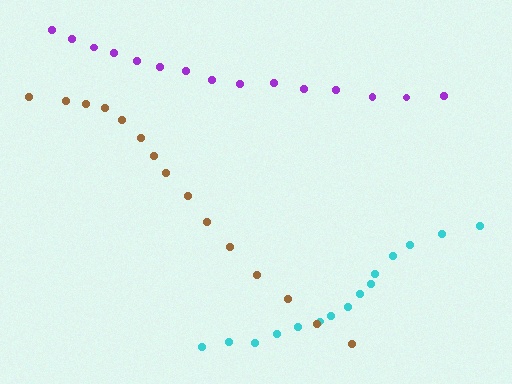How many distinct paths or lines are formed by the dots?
There are 3 distinct paths.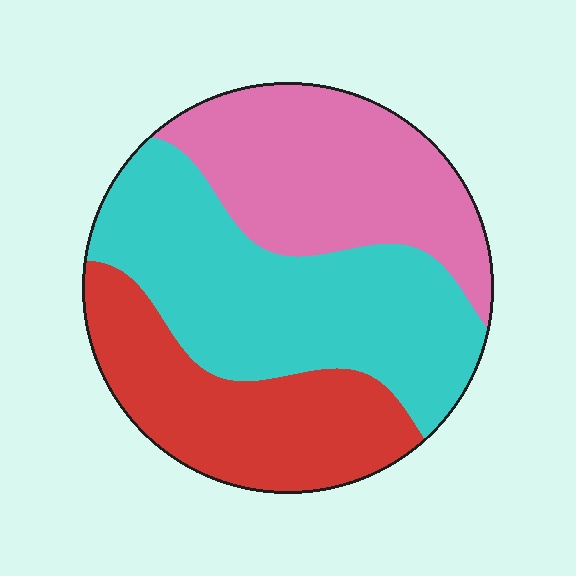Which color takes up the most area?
Cyan, at roughly 40%.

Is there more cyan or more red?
Cyan.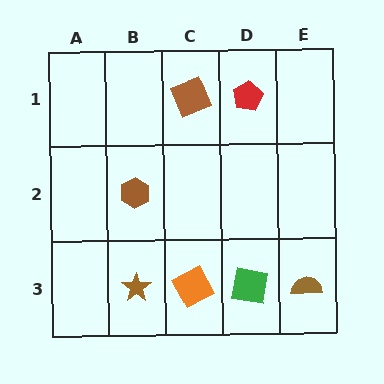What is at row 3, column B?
A brown star.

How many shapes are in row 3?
4 shapes.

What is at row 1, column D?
A red pentagon.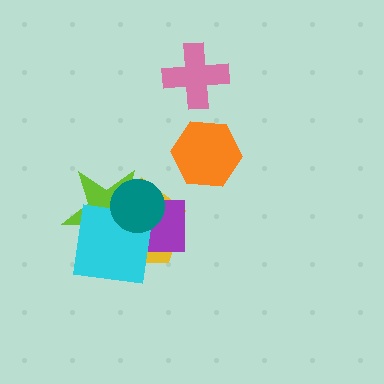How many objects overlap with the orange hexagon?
0 objects overlap with the orange hexagon.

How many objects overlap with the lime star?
4 objects overlap with the lime star.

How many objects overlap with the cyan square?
4 objects overlap with the cyan square.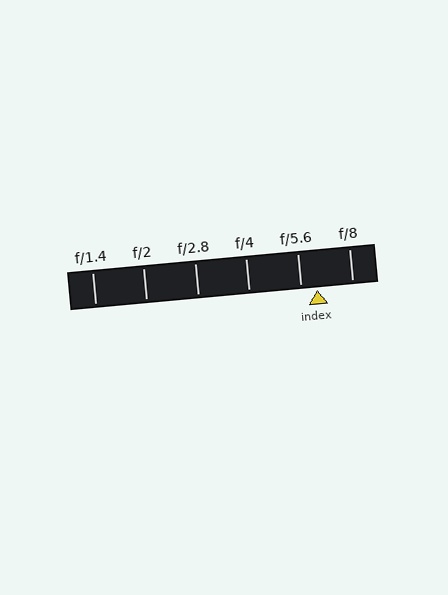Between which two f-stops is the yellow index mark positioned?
The index mark is between f/5.6 and f/8.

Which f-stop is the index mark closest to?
The index mark is closest to f/5.6.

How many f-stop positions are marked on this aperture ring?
There are 6 f-stop positions marked.